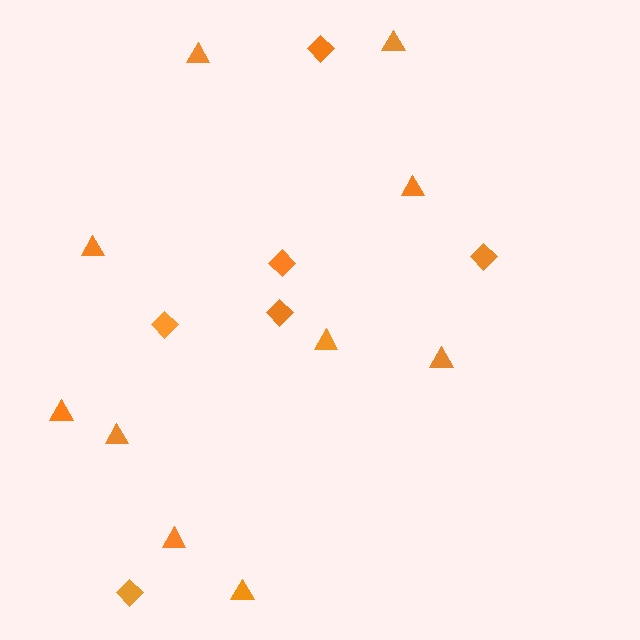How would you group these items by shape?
There are 2 groups: one group of triangles (10) and one group of diamonds (6).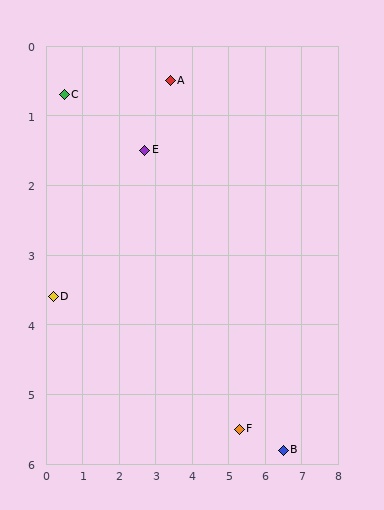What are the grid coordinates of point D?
Point D is at approximately (0.2, 3.6).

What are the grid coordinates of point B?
Point B is at approximately (6.5, 5.8).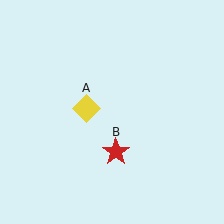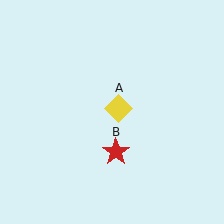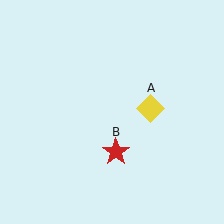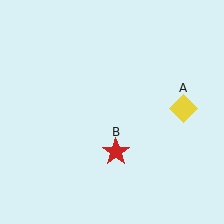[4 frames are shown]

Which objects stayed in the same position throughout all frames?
Red star (object B) remained stationary.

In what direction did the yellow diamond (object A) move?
The yellow diamond (object A) moved right.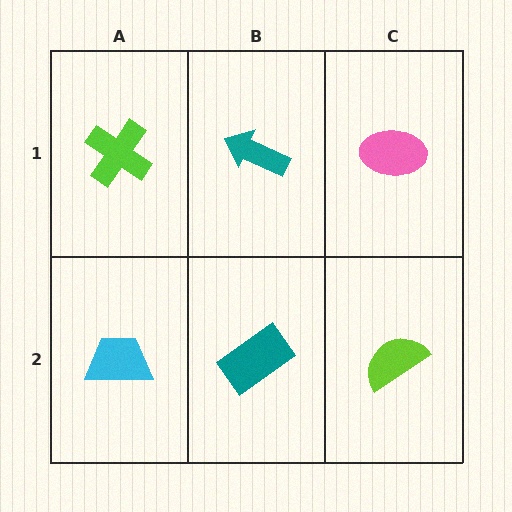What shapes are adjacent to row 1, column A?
A cyan trapezoid (row 2, column A), a teal arrow (row 1, column B).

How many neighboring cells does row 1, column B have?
3.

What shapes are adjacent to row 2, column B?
A teal arrow (row 1, column B), a cyan trapezoid (row 2, column A), a lime semicircle (row 2, column C).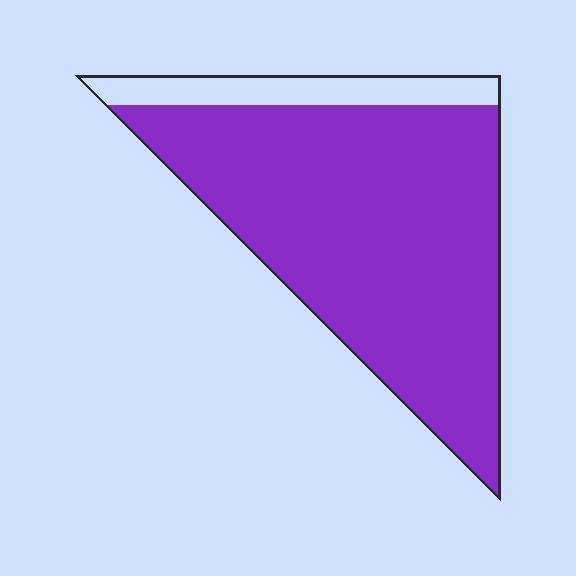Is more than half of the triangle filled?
Yes.